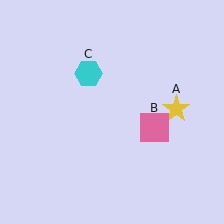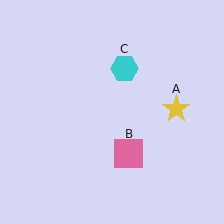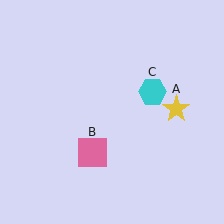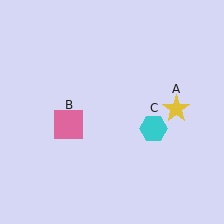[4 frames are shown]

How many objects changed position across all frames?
2 objects changed position: pink square (object B), cyan hexagon (object C).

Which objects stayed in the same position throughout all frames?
Yellow star (object A) remained stationary.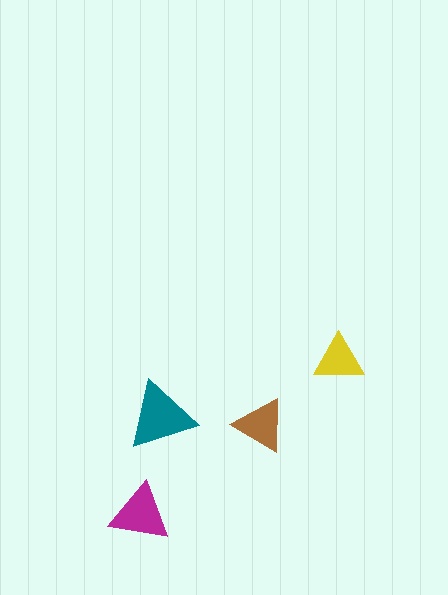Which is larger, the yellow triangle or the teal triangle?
The teal one.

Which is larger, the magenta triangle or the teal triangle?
The teal one.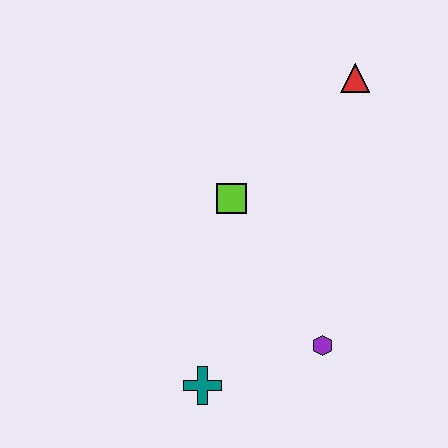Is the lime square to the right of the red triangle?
No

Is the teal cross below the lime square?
Yes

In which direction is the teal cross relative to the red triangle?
The teal cross is below the red triangle.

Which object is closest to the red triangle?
The lime square is closest to the red triangle.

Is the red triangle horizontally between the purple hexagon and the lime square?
No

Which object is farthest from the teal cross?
The red triangle is farthest from the teal cross.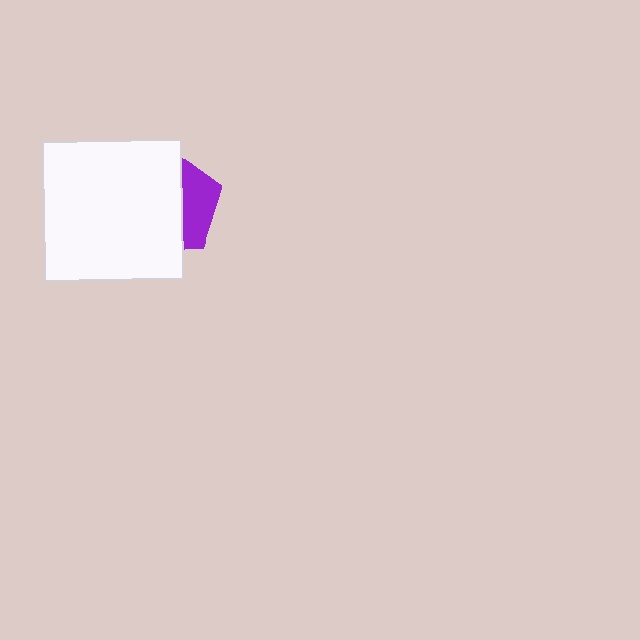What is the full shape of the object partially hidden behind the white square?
The partially hidden object is a purple pentagon.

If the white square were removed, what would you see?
You would see the complete purple pentagon.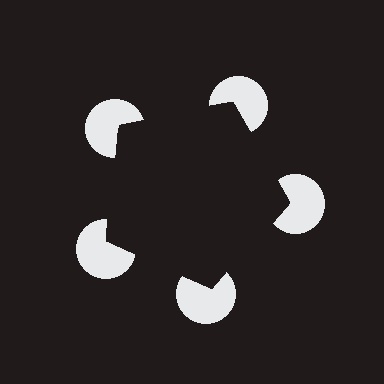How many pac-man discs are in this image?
There are 5 — one at each vertex of the illusory pentagon.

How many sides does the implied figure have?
5 sides.